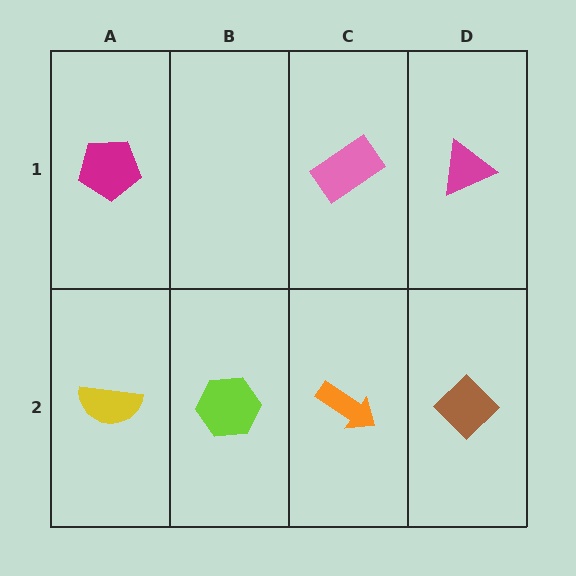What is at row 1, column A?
A magenta pentagon.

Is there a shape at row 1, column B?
No, that cell is empty.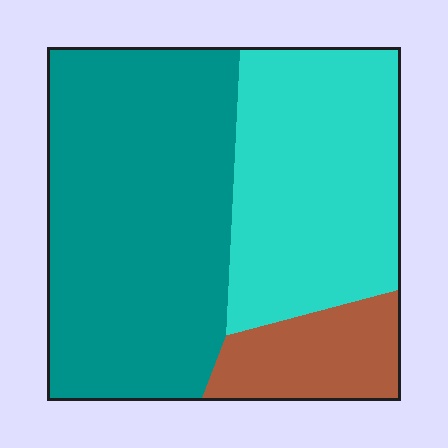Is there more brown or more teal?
Teal.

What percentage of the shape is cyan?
Cyan takes up about three eighths (3/8) of the shape.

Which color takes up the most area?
Teal, at roughly 50%.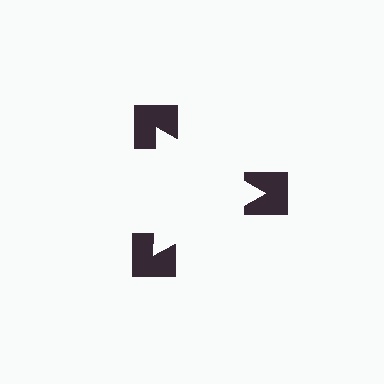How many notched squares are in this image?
There are 3 — one at each vertex of the illusory triangle.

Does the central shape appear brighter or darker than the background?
It typically appears slightly brighter than the background, even though no actual brightness change is drawn.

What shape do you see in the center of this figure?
An illusory triangle — its edges are inferred from the aligned wedge cuts in the notched squares, not physically drawn.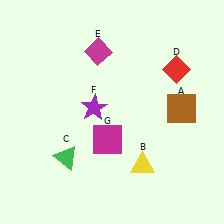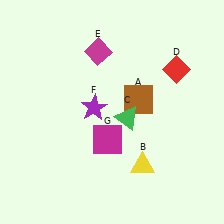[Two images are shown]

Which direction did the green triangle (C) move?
The green triangle (C) moved right.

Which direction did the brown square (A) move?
The brown square (A) moved left.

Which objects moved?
The objects that moved are: the brown square (A), the green triangle (C).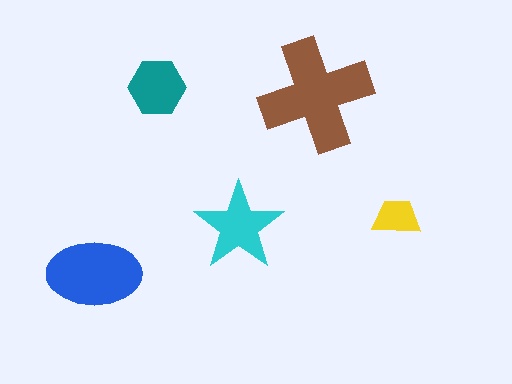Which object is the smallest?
The yellow trapezoid.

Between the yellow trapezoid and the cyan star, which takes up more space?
The cyan star.